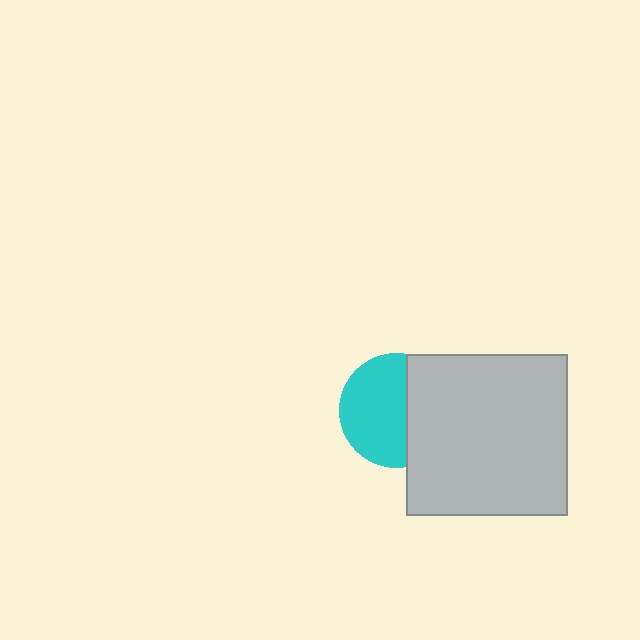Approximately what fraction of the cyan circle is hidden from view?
Roughly 40% of the cyan circle is hidden behind the light gray square.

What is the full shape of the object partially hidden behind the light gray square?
The partially hidden object is a cyan circle.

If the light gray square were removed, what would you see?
You would see the complete cyan circle.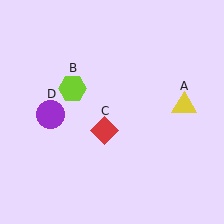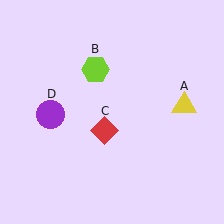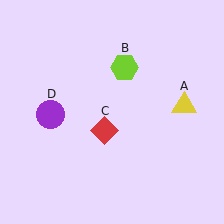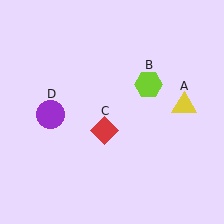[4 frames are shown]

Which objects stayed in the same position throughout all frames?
Yellow triangle (object A) and red diamond (object C) and purple circle (object D) remained stationary.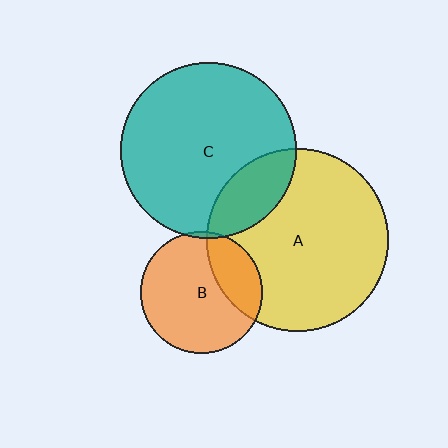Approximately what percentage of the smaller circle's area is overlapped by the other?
Approximately 25%.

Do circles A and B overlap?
Yes.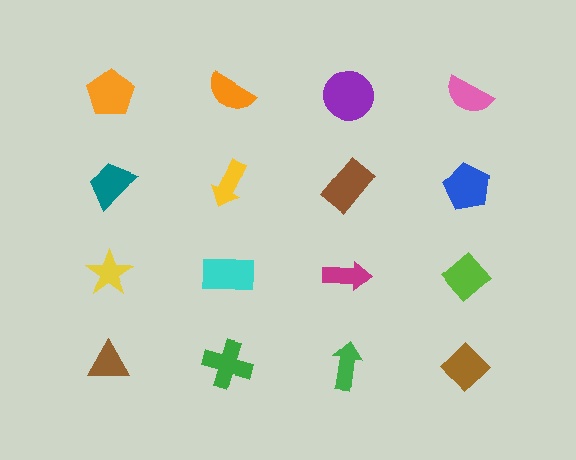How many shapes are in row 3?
4 shapes.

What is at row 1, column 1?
An orange pentagon.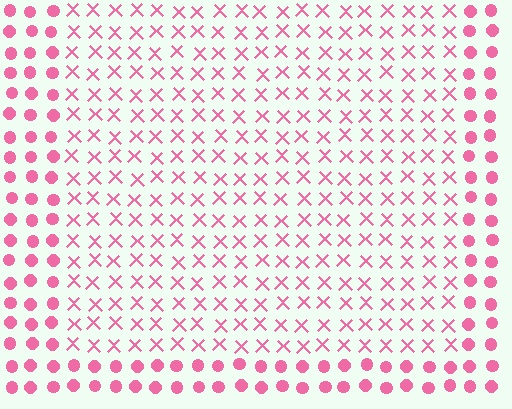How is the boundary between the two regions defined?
The boundary is defined by a change in element shape: X marks inside vs. circles outside. All elements share the same color and spacing.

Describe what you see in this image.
The image is filled with small pink elements arranged in a uniform grid. A rectangle-shaped region contains X marks, while the surrounding area contains circles. The boundary is defined purely by the change in element shape.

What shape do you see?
I see a rectangle.